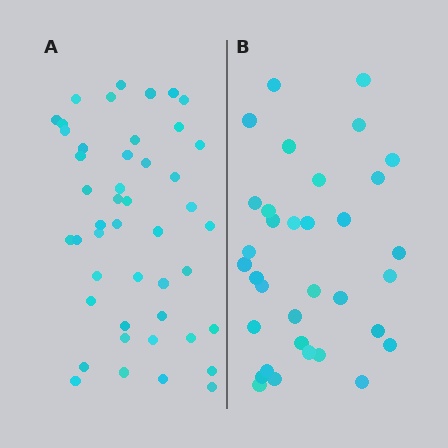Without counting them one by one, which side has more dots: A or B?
Region A (the left region) has more dots.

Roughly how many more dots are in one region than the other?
Region A has roughly 12 or so more dots than region B.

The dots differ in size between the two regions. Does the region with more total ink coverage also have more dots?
No. Region B has more total ink coverage because its dots are larger, but region A actually contains more individual dots. Total area can be misleading — the number of items is what matters here.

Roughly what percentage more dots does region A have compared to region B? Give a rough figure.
About 35% more.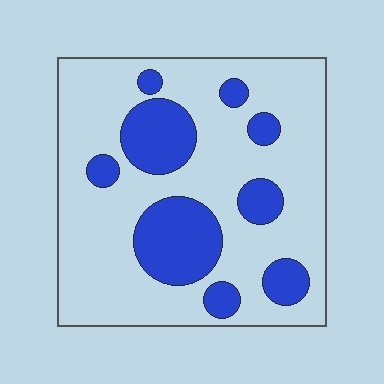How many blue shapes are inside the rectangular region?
9.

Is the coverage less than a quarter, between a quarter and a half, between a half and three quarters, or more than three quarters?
Between a quarter and a half.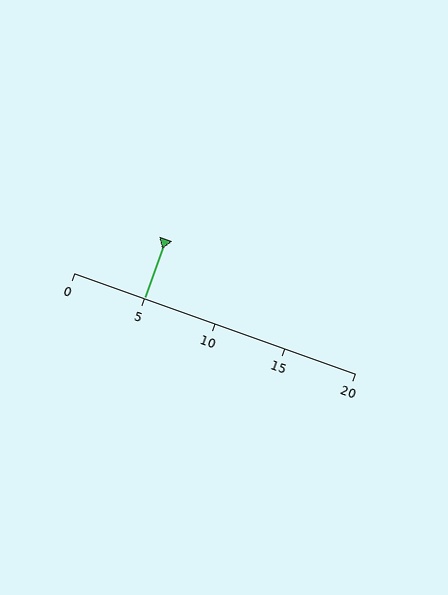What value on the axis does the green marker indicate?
The marker indicates approximately 5.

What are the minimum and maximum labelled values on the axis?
The axis runs from 0 to 20.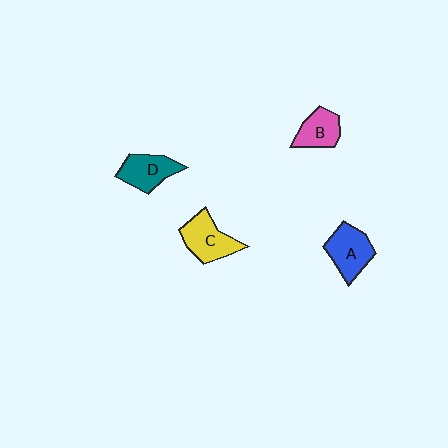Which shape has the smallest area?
Shape B (pink).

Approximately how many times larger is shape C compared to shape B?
Approximately 1.3 times.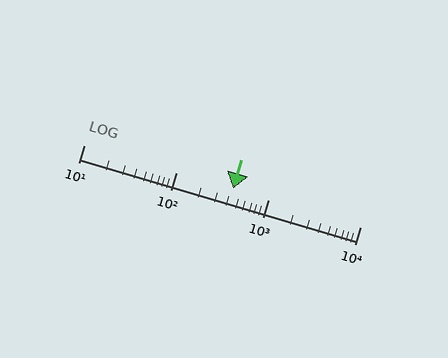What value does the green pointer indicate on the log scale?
The pointer indicates approximately 420.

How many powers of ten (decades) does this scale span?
The scale spans 3 decades, from 10 to 10000.